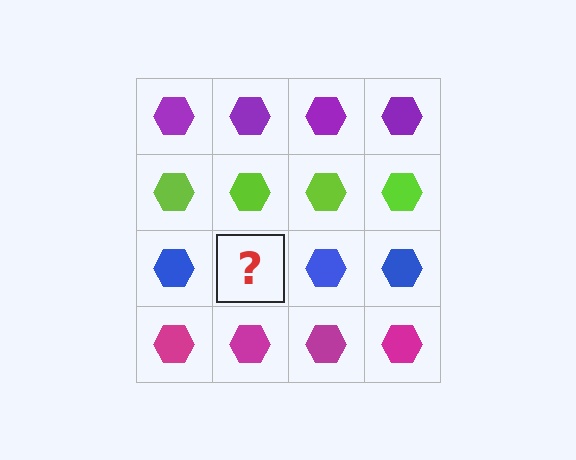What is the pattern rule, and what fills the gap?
The rule is that each row has a consistent color. The gap should be filled with a blue hexagon.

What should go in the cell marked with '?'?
The missing cell should contain a blue hexagon.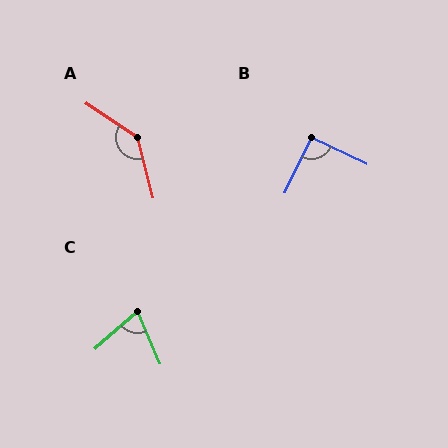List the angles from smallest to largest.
C (72°), B (90°), A (139°).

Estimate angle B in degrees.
Approximately 90 degrees.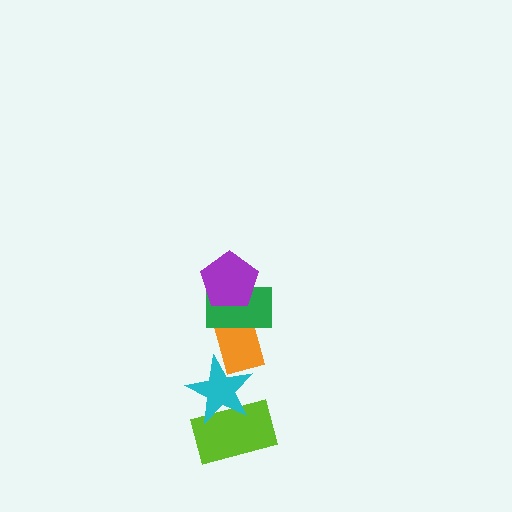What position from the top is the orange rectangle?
The orange rectangle is 3rd from the top.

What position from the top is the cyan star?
The cyan star is 4th from the top.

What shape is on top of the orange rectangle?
The green rectangle is on top of the orange rectangle.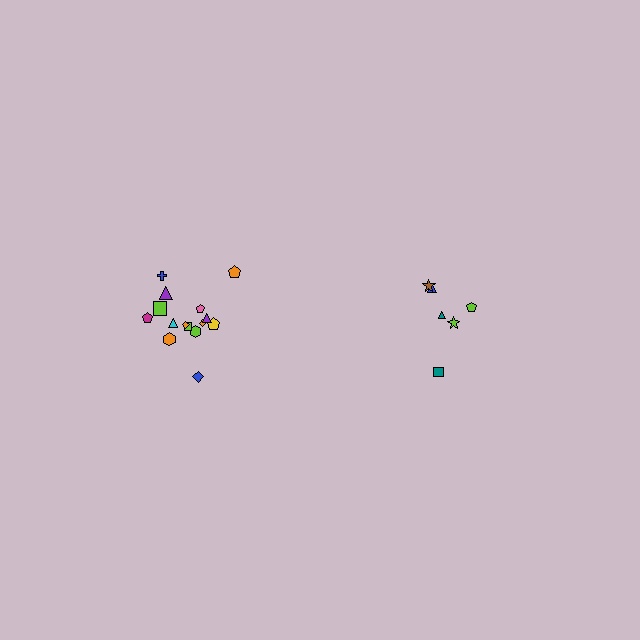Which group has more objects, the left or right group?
The left group.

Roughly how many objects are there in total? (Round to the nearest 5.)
Roughly 20 objects in total.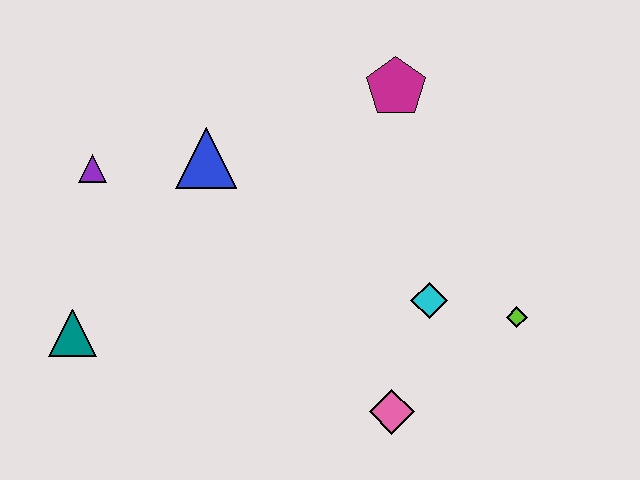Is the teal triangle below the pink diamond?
No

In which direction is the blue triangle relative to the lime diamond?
The blue triangle is to the left of the lime diamond.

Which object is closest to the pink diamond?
The cyan diamond is closest to the pink diamond.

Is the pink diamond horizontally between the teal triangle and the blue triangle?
No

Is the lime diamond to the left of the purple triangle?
No